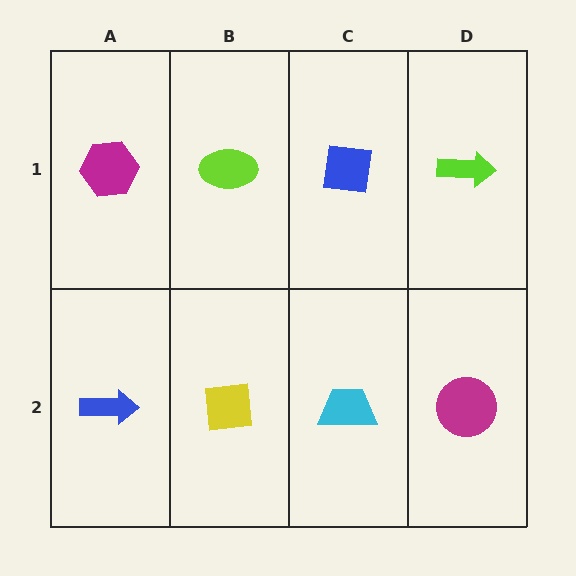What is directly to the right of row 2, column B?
A cyan trapezoid.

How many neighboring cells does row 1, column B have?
3.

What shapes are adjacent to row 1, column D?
A magenta circle (row 2, column D), a blue square (row 1, column C).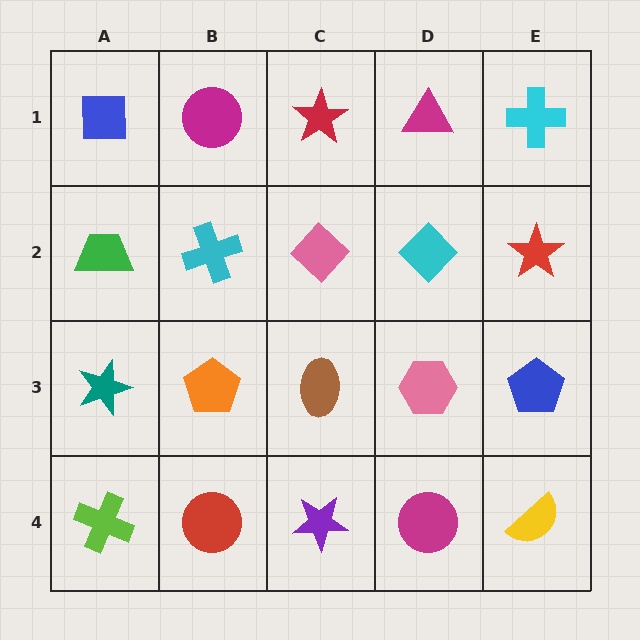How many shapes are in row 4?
5 shapes.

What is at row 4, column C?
A purple star.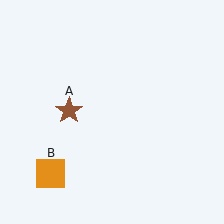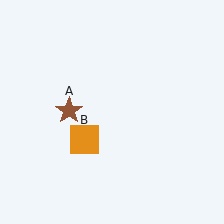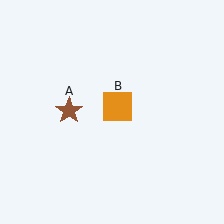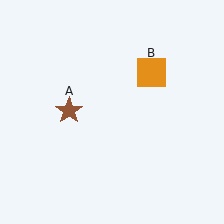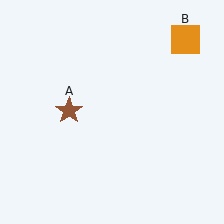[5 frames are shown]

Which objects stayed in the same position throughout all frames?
Brown star (object A) remained stationary.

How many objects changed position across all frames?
1 object changed position: orange square (object B).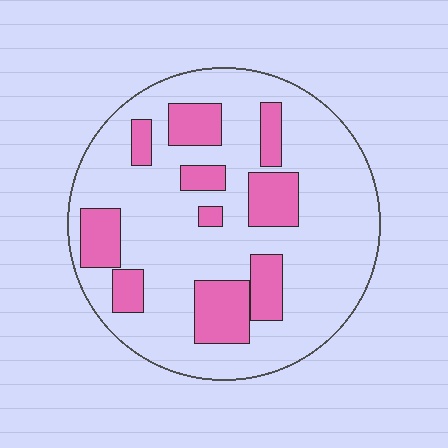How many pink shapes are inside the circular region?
10.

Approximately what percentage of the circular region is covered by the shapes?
Approximately 25%.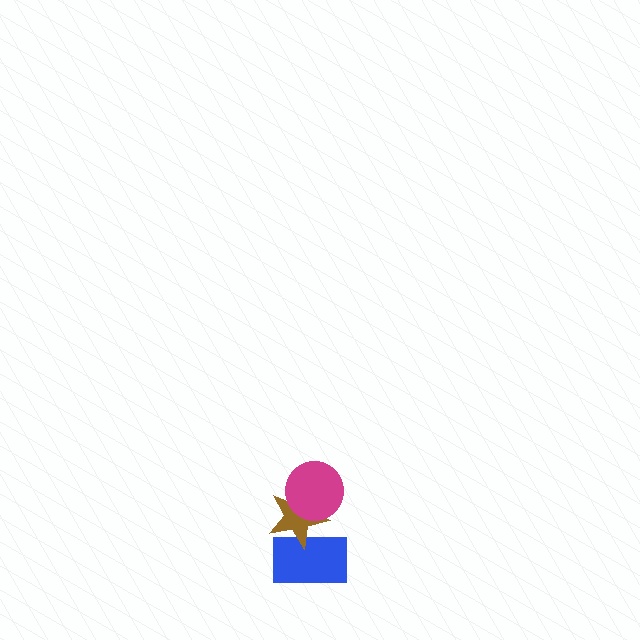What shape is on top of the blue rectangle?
The brown star is on top of the blue rectangle.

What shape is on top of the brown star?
The magenta circle is on top of the brown star.